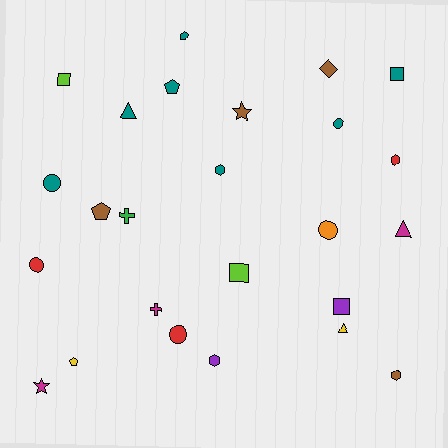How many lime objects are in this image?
There are 2 lime objects.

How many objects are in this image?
There are 25 objects.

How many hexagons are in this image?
There are 4 hexagons.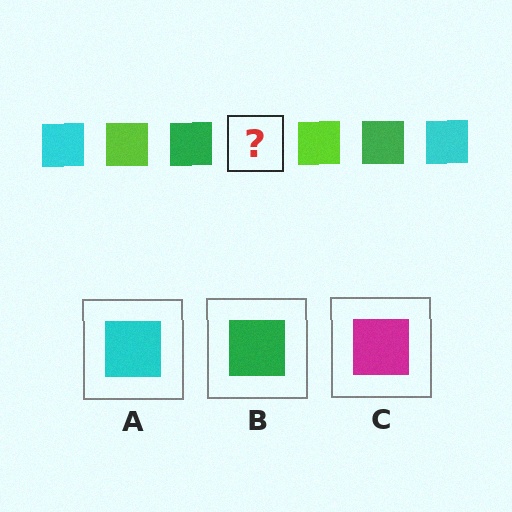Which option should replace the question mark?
Option A.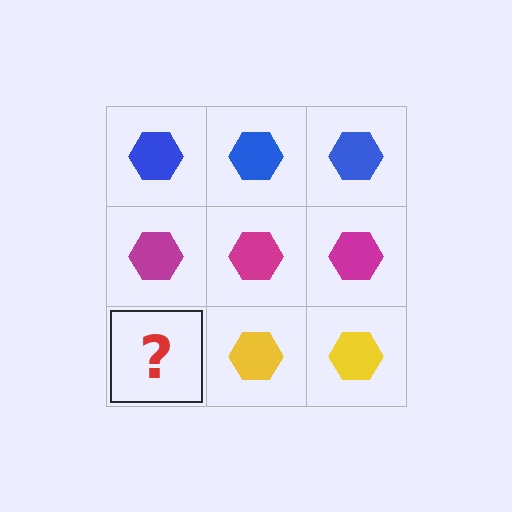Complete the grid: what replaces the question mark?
The question mark should be replaced with a yellow hexagon.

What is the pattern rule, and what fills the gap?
The rule is that each row has a consistent color. The gap should be filled with a yellow hexagon.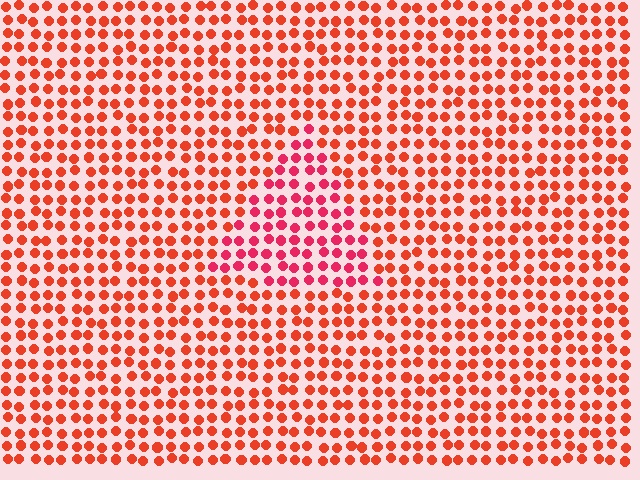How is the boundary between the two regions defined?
The boundary is defined purely by a slight shift in hue (about 26 degrees). Spacing, size, and orientation are identical on both sides.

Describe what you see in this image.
The image is filled with small red elements in a uniform arrangement. A triangle-shaped region is visible where the elements are tinted to a slightly different hue, forming a subtle color boundary.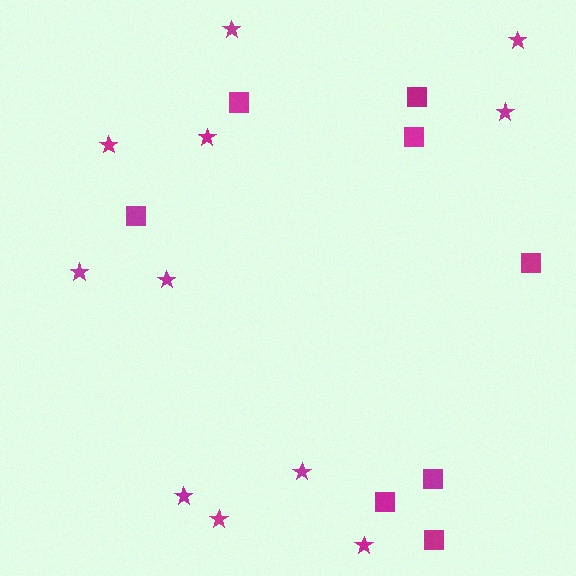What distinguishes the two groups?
There are 2 groups: one group of squares (8) and one group of stars (11).